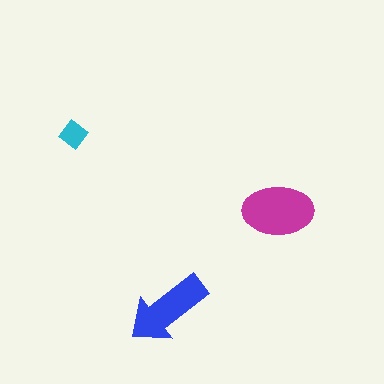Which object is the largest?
The magenta ellipse.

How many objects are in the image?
There are 3 objects in the image.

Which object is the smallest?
The cyan diamond.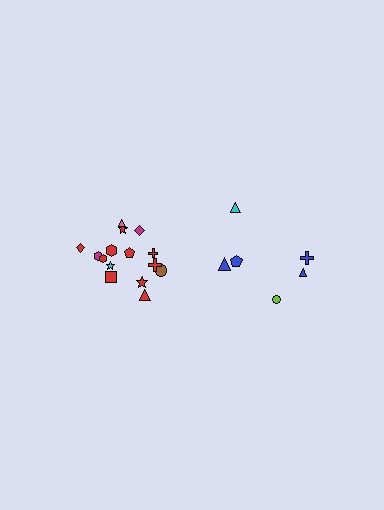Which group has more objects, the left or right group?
The left group.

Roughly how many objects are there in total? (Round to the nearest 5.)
Roughly 20 objects in total.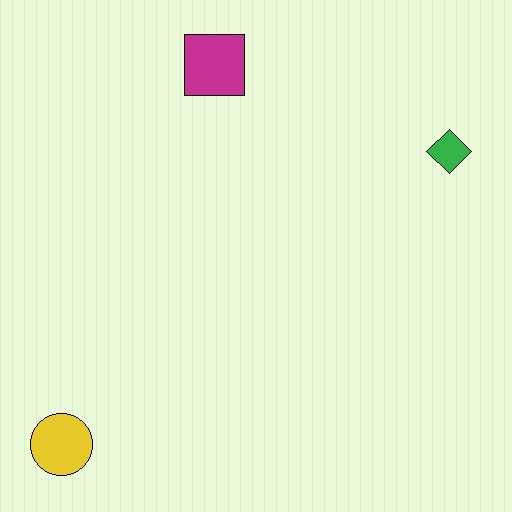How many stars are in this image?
There are no stars.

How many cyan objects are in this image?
There are no cyan objects.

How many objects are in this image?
There are 3 objects.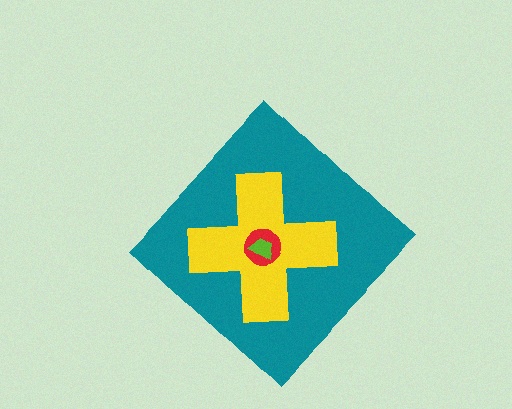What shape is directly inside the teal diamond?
The yellow cross.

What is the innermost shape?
The lime trapezoid.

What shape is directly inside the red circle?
The lime trapezoid.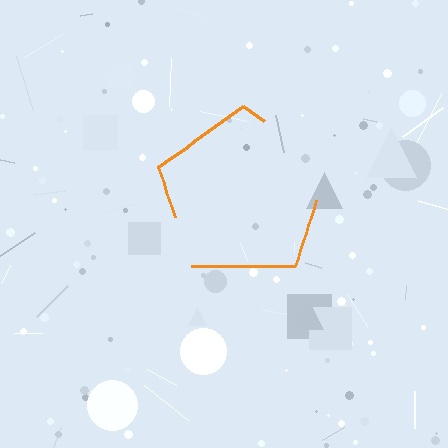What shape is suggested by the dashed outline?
The dashed outline suggests a pentagon.